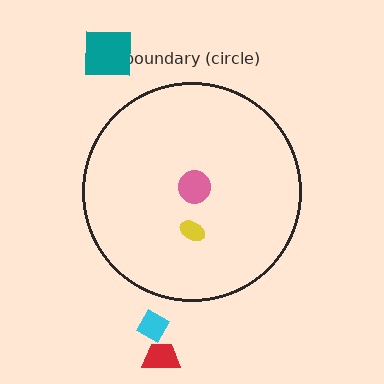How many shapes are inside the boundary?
2 inside, 3 outside.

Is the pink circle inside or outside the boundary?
Inside.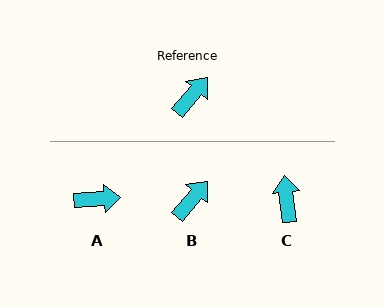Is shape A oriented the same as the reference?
No, it is off by about 45 degrees.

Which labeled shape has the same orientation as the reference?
B.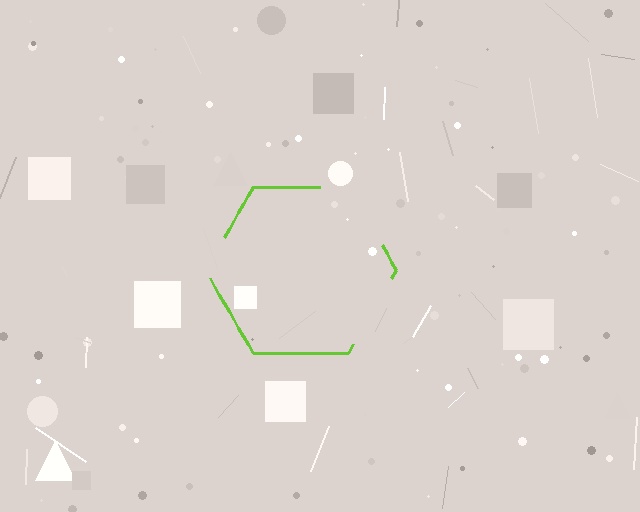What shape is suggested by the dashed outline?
The dashed outline suggests a hexagon.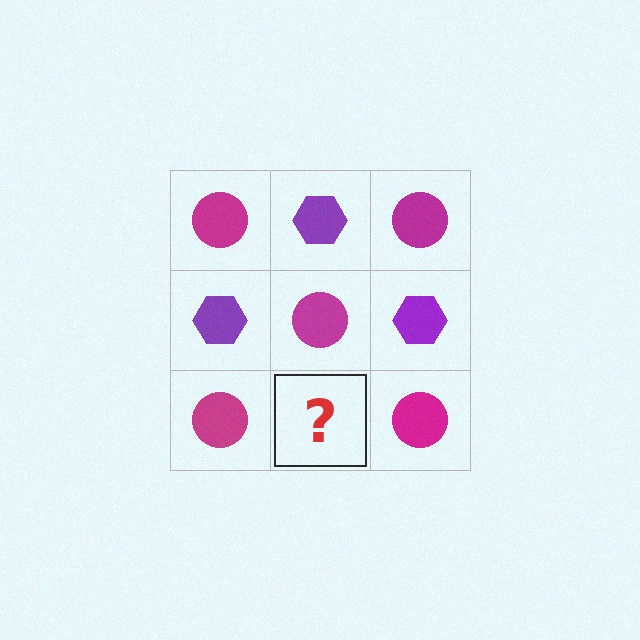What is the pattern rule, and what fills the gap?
The rule is that it alternates magenta circle and purple hexagon in a checkerboard pattern. The gap should be filled with a purple hexagon.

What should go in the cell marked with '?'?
The missing cell should contain a purple hexagon.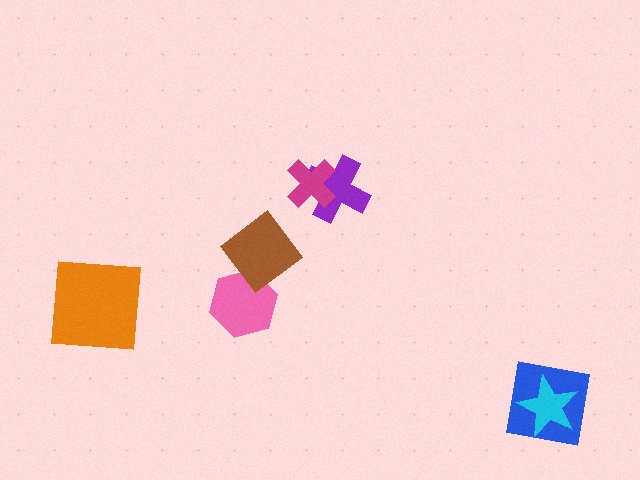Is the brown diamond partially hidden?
No, no other shape covers it.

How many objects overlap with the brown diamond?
1 object overlaps with the brown diamond.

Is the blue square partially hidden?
Yes, it is partially covered by another shape.